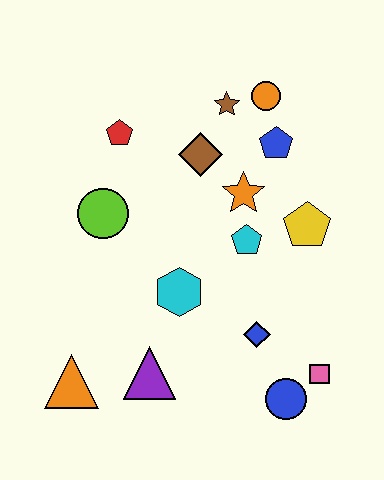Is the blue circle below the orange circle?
Yes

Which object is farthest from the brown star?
The orange triangle is farthest from the brown star.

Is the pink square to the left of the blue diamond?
No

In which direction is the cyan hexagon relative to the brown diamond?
The cyan hexagon is below the brown diamond.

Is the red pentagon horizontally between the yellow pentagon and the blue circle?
No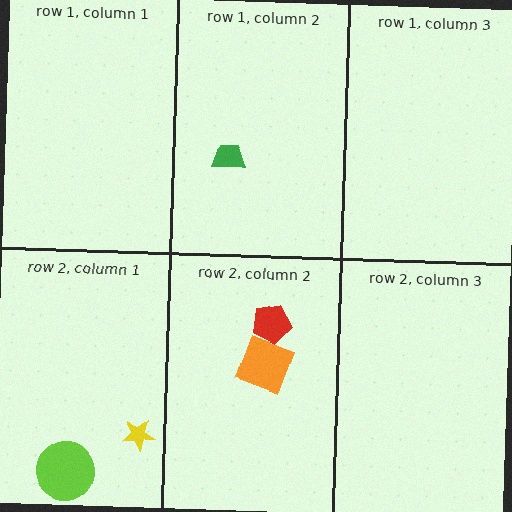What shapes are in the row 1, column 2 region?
The green trapezoid.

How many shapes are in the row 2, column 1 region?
2.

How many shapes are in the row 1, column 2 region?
1.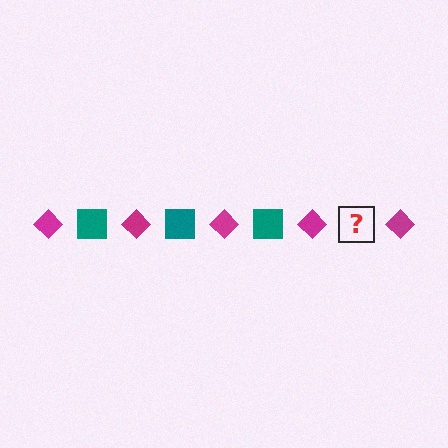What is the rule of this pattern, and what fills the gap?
The rule is that the pattern alternates between magenta diamond and teal square. The gap should be filled with a teal square.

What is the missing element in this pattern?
The missing element is a teal square.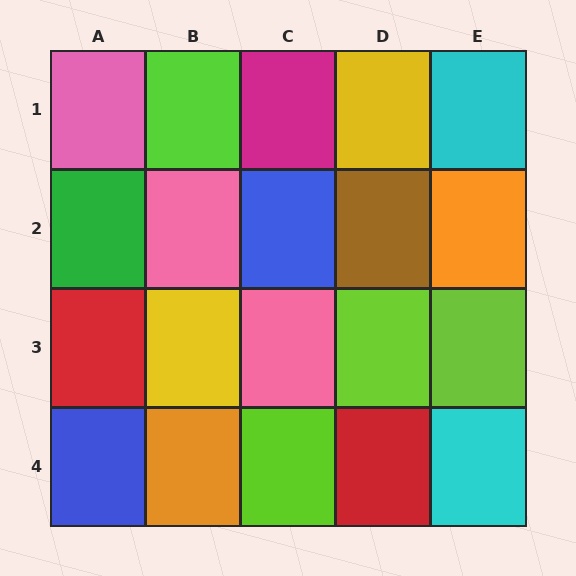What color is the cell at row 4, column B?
Orange.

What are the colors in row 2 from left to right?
Green, pink, blue, brown, orange.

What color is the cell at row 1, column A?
Pink.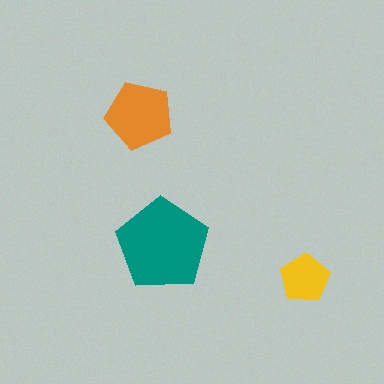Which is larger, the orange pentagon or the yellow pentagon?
The orange one.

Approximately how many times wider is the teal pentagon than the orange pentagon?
About 1.5 times wider.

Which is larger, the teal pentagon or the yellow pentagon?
The teal one.